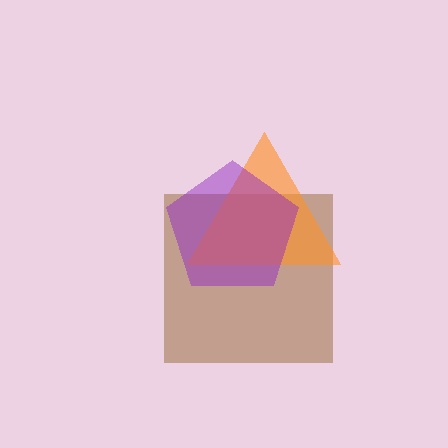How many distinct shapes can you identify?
There are 3 distinct shapes: a brown square, an orange triangle, a purple pentagon.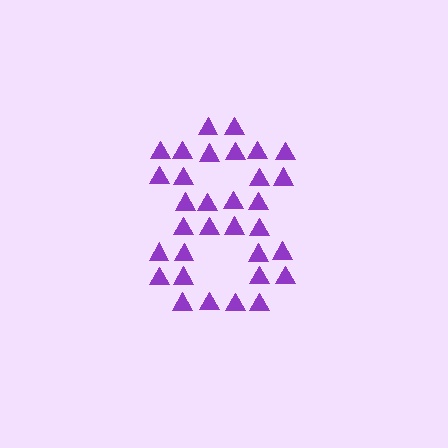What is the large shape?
The large shape is the digit 8.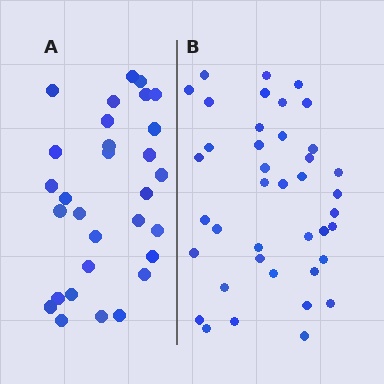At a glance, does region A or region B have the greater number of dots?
Region B (the right region) has more dots.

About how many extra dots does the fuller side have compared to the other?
Region B has roughly 10 or so more dots than region A.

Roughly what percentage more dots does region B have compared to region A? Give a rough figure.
About 35% more.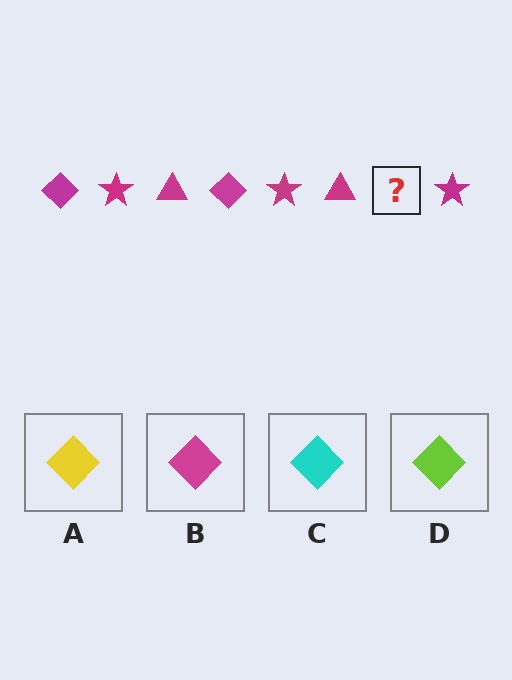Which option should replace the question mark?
Option B.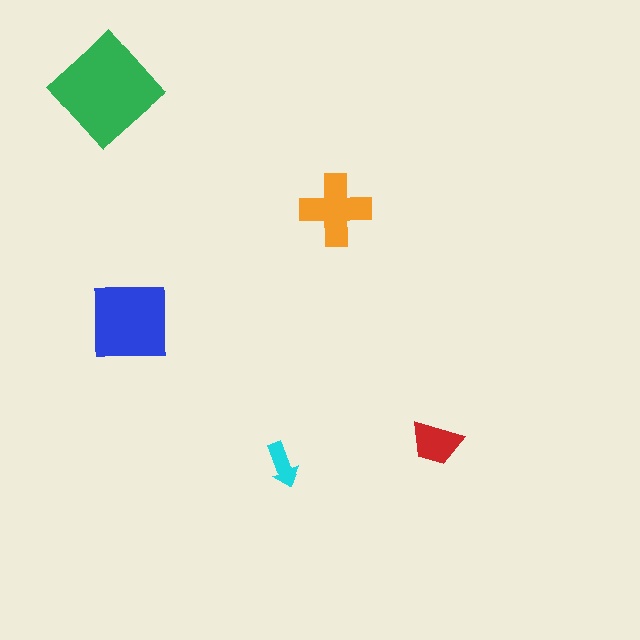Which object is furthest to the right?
The red trapezoid is rightmost.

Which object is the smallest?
The cyan arrow.